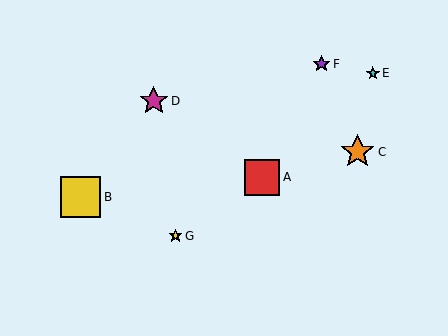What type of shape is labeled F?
Shape F is a purple star.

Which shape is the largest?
The yellow square (labeled B) is the largest.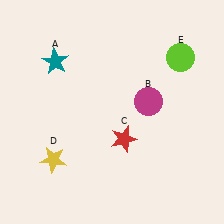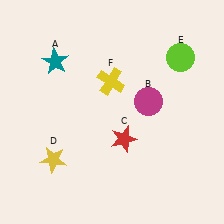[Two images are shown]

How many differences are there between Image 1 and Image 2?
There is 1 difference between the two images.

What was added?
A yellow cross (F) was added in Image 2.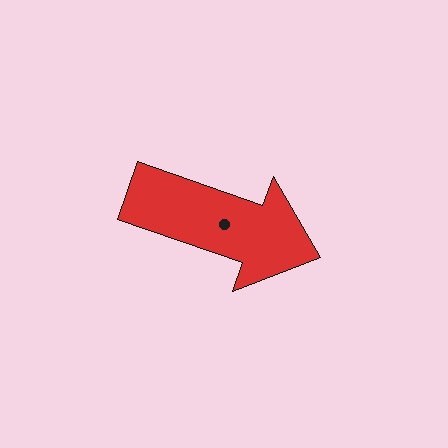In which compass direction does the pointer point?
East.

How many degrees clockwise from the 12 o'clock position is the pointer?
Approximately 109 degrees.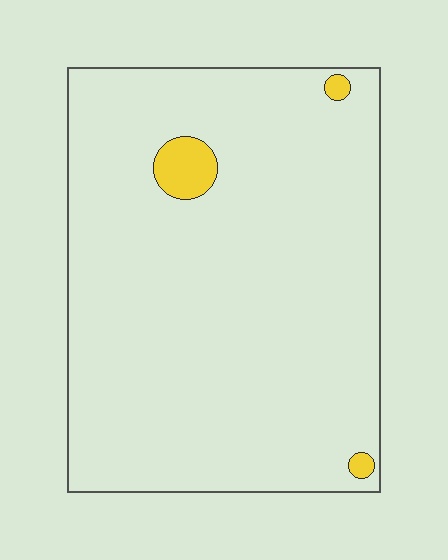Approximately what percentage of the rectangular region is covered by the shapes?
Approximately 5%.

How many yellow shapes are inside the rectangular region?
3.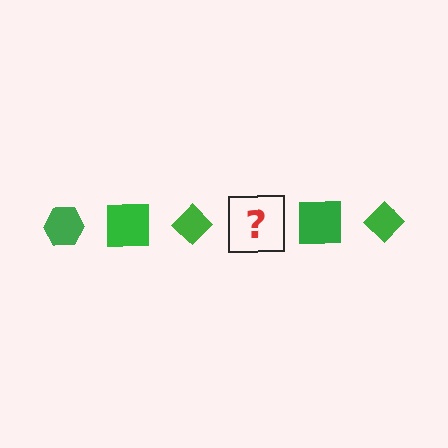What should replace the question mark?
The question mark should be replaced with a green hexagon.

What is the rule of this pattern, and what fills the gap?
The rule is that the pattern cycles through hexagon, square, diamond shapes in green. The gap should be filled with a green hexagon.